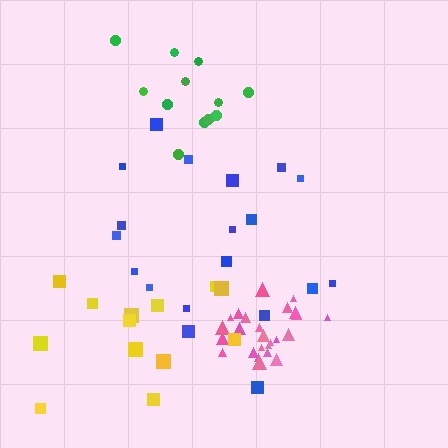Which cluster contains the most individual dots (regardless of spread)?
Pink (25).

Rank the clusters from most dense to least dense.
pink, green, blue, yellow.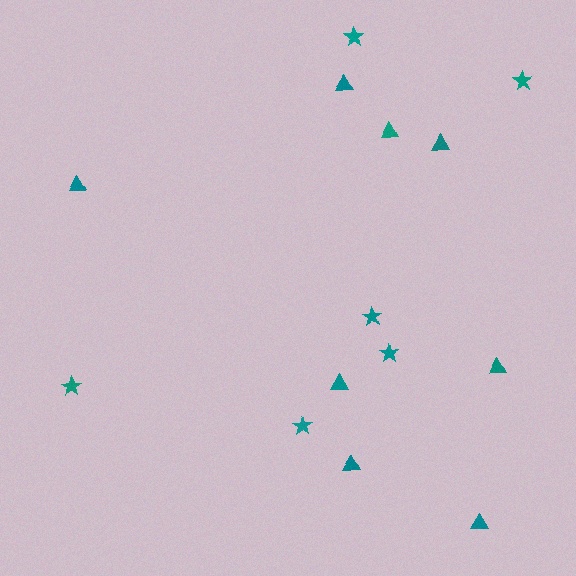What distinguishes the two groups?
There are 2 groups: one group of triangles (8) and one group of stars (6).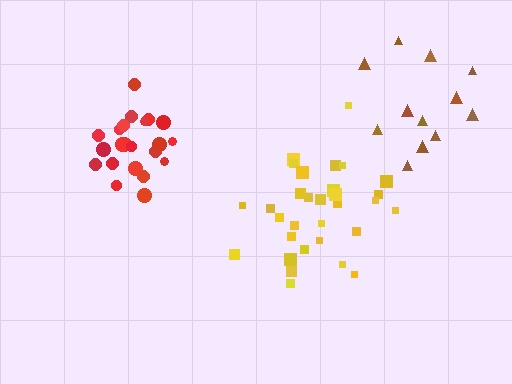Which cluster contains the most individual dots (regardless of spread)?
Yellow (31).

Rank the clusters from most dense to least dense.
red, yellow, brown.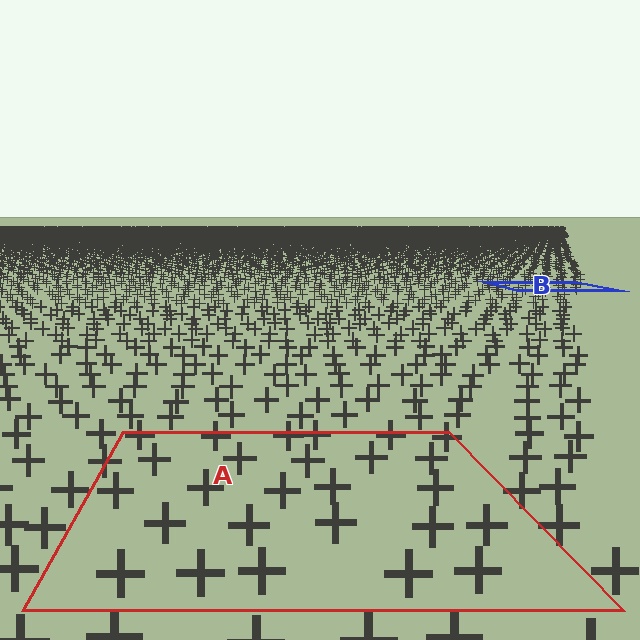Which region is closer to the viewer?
Region A is closer. The texture elements there are larger and more spread out.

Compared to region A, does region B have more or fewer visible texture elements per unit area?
Region B has more texture elements per unit area — they are packed more densely because it is farther away.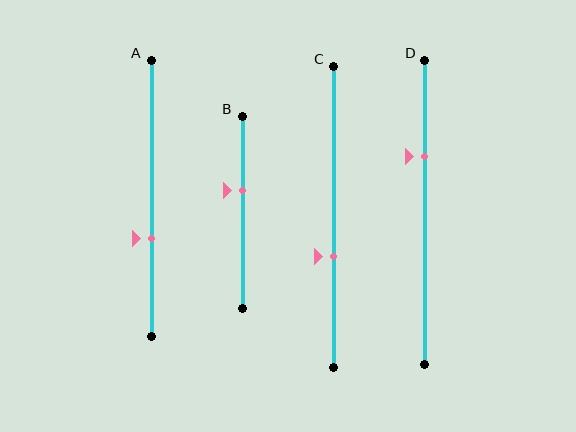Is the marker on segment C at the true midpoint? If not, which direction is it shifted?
No, the marker on segment C is shifted downward by about 13% of the segment length.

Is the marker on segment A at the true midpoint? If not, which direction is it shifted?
No, the marker on segment A is shifted downward by about 15% of the segment length.